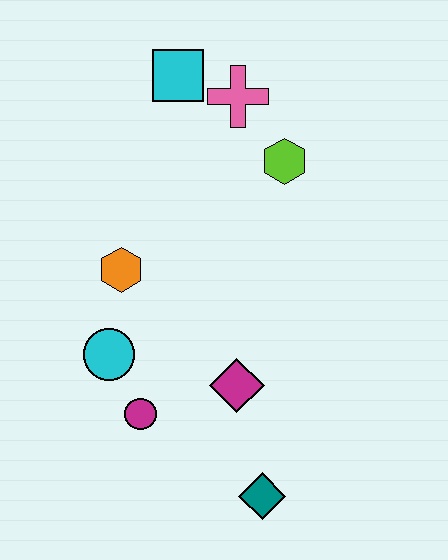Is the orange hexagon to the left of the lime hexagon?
Yes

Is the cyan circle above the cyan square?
No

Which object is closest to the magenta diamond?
The magenta circle is closest to the magenta diamond.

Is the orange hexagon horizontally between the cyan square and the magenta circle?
No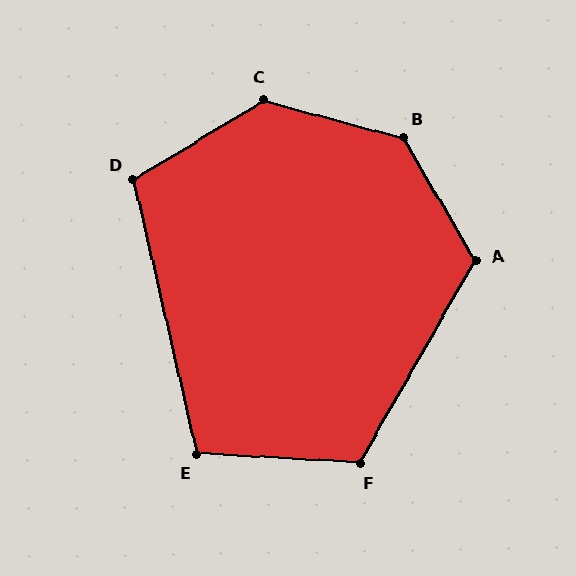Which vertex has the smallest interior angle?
E, at approximately 106 degrees.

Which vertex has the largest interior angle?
B, at approximately 135 degrees.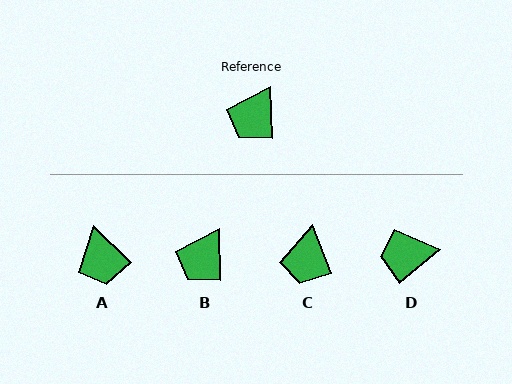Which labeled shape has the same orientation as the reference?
B.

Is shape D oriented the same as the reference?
No, it is off by about 51 degrees.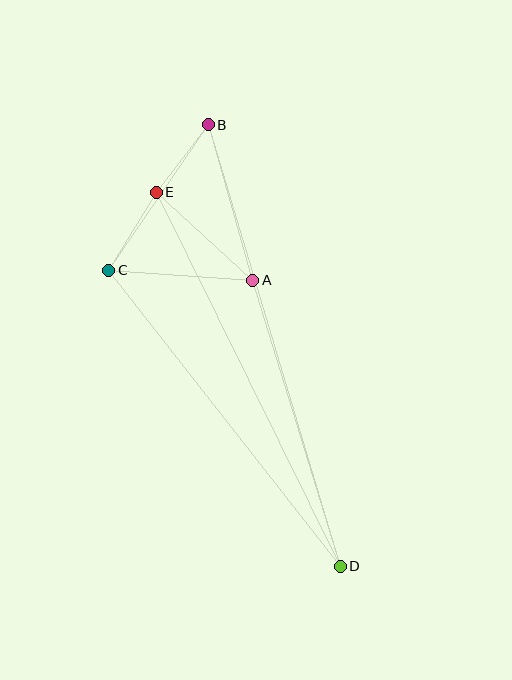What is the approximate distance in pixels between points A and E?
The distance between A and E is approximately 130 pixels.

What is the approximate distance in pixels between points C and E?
The distance between C and E is approximately 91 pixels.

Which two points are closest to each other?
Points B and E are closest to each other.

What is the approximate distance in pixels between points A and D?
The distance between A and D is approximately 299 pixels.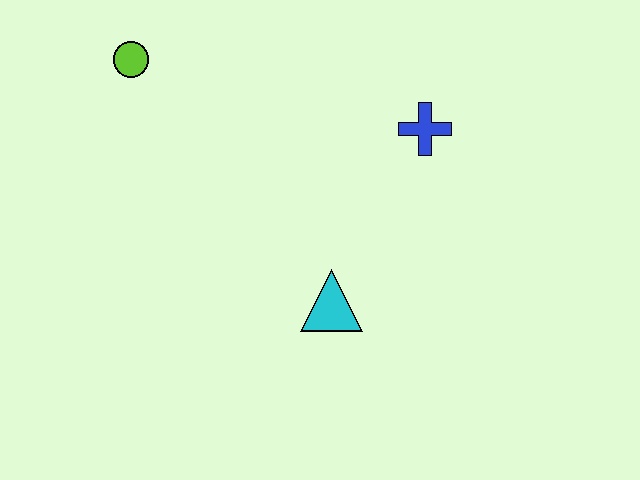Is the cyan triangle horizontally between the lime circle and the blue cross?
Yes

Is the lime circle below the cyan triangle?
No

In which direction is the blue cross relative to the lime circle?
The blue cross is to the right of the lime circle.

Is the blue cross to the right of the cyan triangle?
Yes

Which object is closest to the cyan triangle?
The blue cross is closest to the cyan triangle.